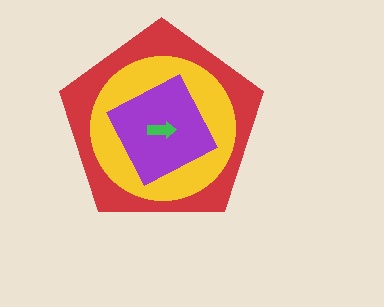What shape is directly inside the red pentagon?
The yellow circle.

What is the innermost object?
The green arrow.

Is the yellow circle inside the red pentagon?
Yes.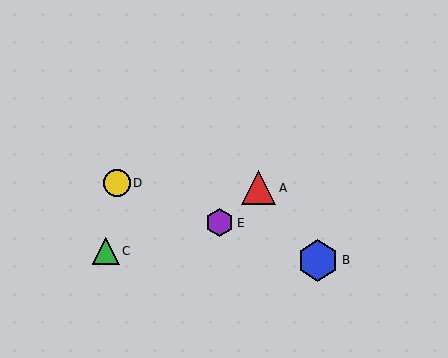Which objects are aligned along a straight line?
Objects B, D, E are aligned along a straight line.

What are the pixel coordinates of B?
Object B is at (318, 261).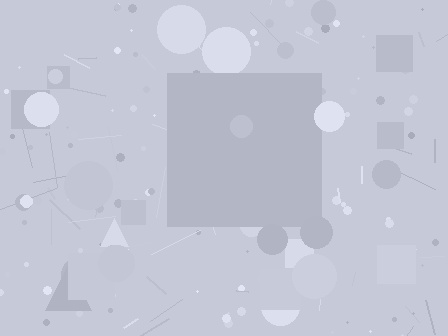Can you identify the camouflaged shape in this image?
The camouflaged shape is a square.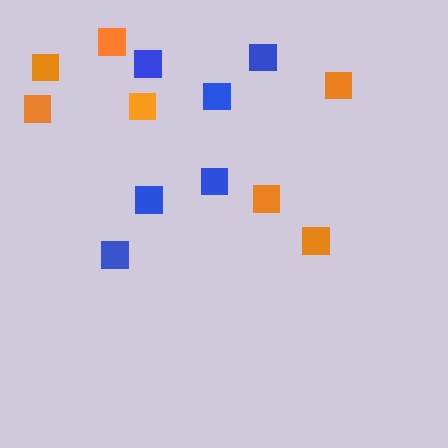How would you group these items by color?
There are 2 groups: one group of orange squares (7) and one group of blue squares (6).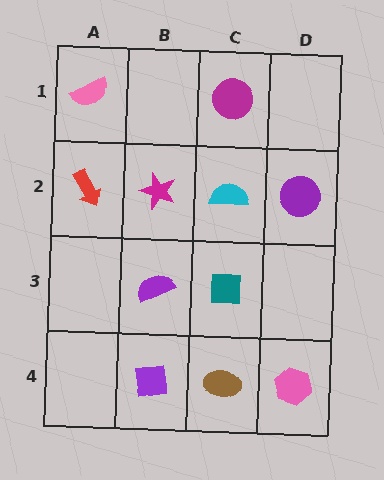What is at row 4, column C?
A brown ellipse.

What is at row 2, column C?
A cyan semicircle.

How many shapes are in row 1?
2 shapes.